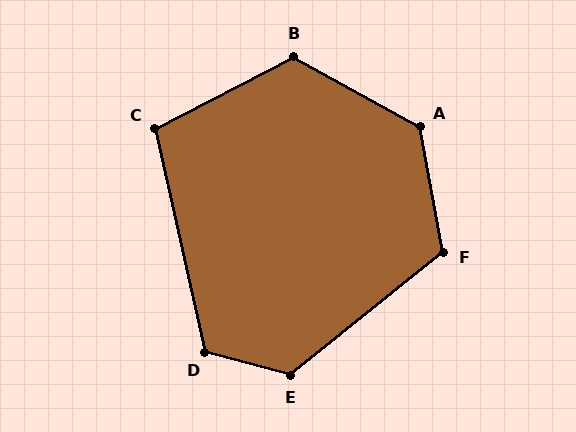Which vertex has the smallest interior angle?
C, at approximately 105 degrees.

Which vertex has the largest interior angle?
A, at approximately 129 degrees.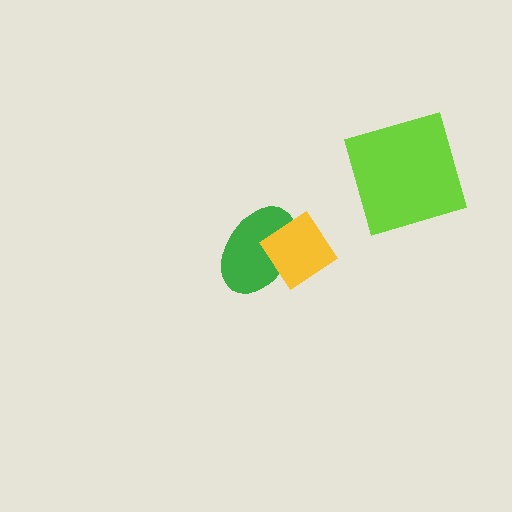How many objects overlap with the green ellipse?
1 object overlaps with the green ellipse.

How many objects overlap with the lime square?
0 objects overlap with the lime square.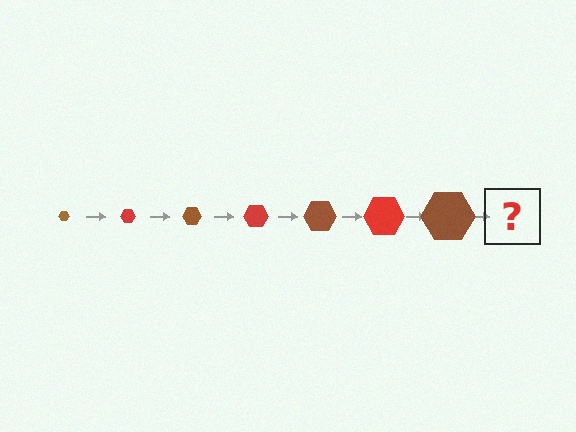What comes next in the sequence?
The next element should be a red hexagon, larger than the previous one.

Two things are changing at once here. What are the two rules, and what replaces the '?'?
The two rules are that the hexagon grows larger each step and the color cycles through brown and red. The '?' should be a red hexagon, larger than the previous one.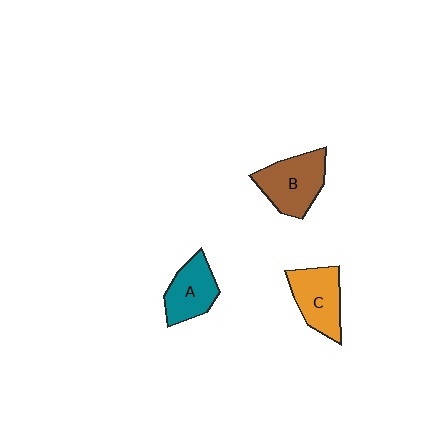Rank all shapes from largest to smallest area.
From largest to smallest: B (brown), C (orange), A (teal).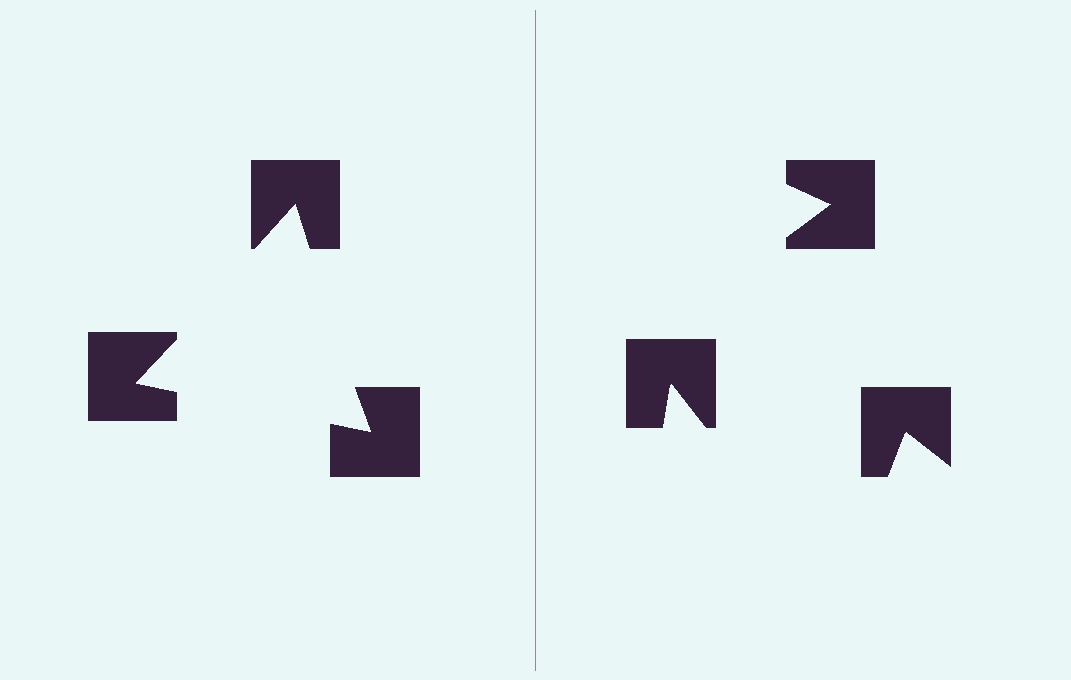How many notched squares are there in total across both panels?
6 — 3 on each side.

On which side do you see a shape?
An illusory triangle appears on the left side. On the right side the wedge cuts are rotated, so no coherent shape forms.